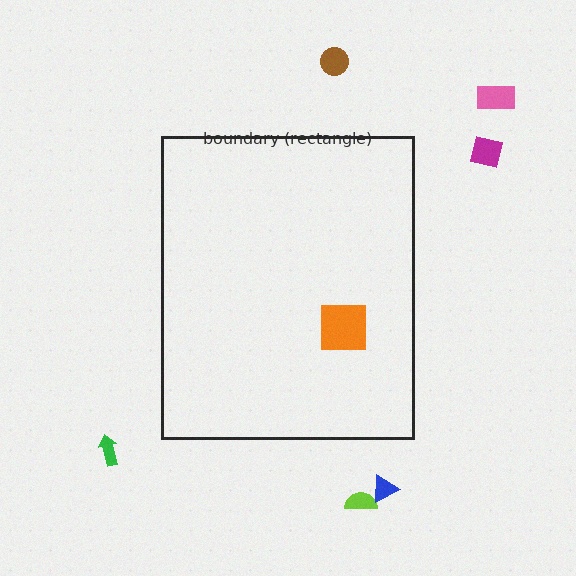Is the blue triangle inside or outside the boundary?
Outside.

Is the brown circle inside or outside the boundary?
Outside.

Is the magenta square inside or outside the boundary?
Outside.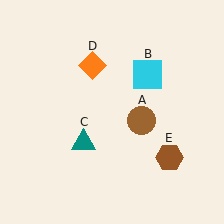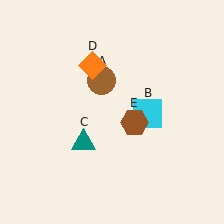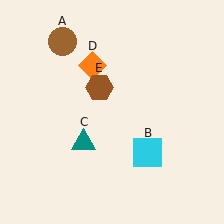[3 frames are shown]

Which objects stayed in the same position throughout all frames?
Teal triangle (object C) and orange diamond (object D) remained stationary.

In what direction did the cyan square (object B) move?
The cyan square (object B) moved down.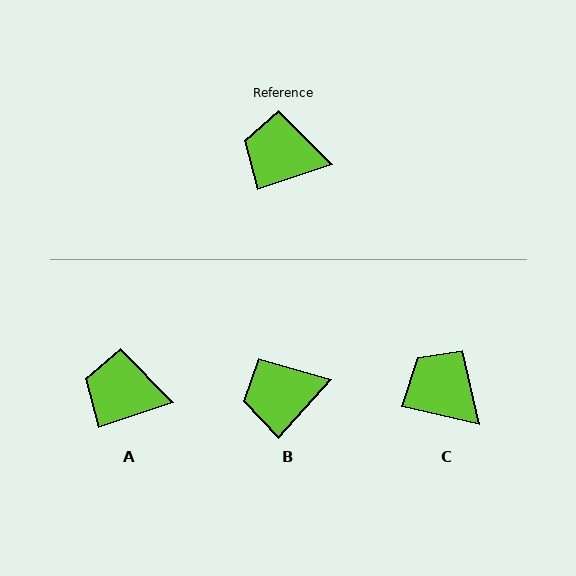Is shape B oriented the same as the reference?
No, it is off by about 29 degrees.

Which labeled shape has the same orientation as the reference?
A.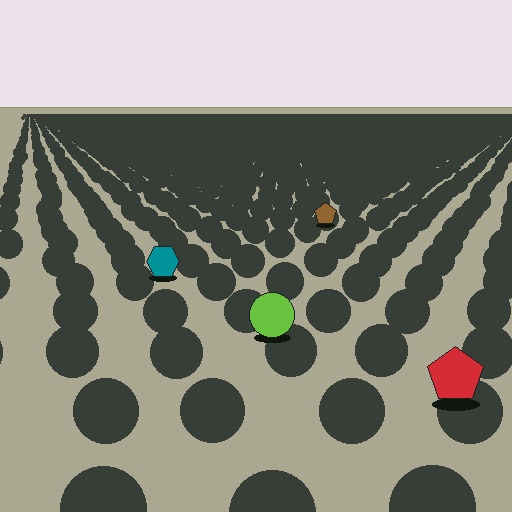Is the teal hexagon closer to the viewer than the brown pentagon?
Yes. The teal hexagon is closer — you can tell from the texture gradient: the ground texture is coarser near it.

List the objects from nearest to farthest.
From nearest to farthest: the red pentagon, the lime circle, the teal hexagon, the brown pentagon.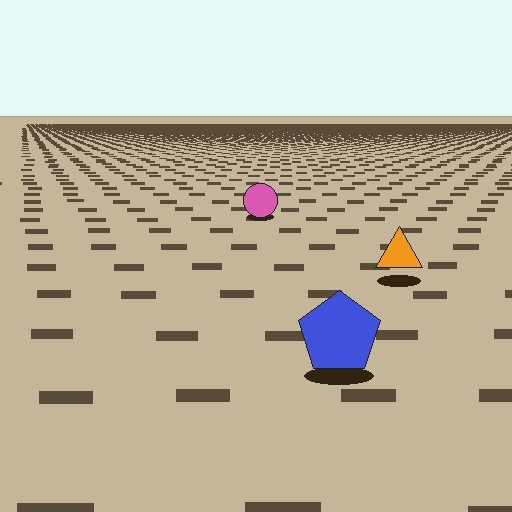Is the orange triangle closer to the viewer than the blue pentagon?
No. The blue pentagon is closer — you can tell from the texture gradient: the ground texture is coarser near it.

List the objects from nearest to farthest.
From nearest to farthest: the blue pentagon, the orange triangle, the pink circle.